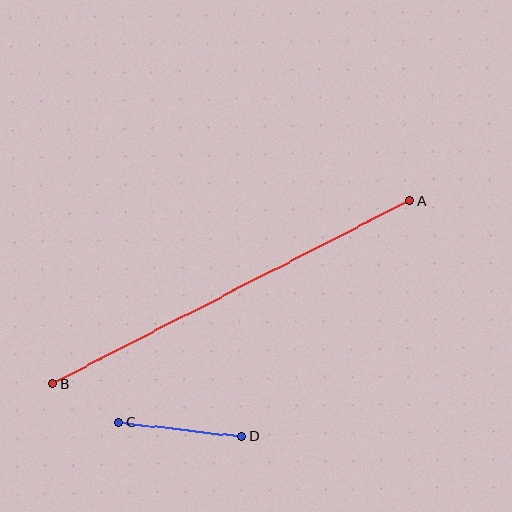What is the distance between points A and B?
The distance is approximately 402 pixels.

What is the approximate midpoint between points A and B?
The midpoint is at approximately (231, 292) pixels.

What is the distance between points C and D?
The distance is approximately 123 pixels.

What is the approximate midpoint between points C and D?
The midpoint is at approximately (180, 429) pixels.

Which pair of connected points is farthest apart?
Points A and B are farthest apart.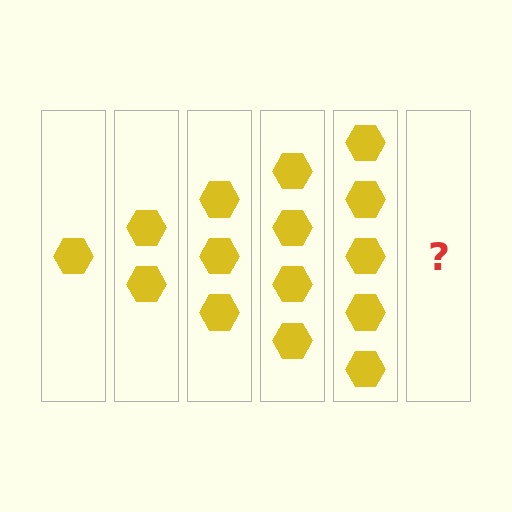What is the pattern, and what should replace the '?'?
The pattern is that each step adds one more hexagon. The '?' should be 6 hexagons.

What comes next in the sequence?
The next element should be 6 hexagons.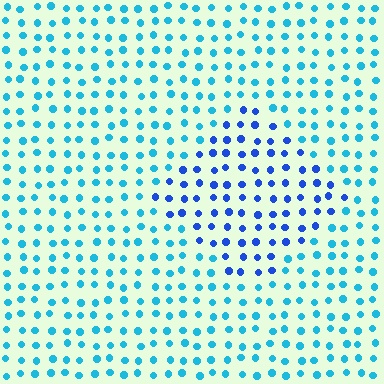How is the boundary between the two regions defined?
The boundary is defined purely by a slight shift in hue (about 35 degrees). Spacing, size, and orientation are identical on both sides.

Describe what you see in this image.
The image is filled with small cyan elements in a uniform arrangement. A diamond-shaped region is visible where the elements are tinted to a slightly different hue, forming a subtle color boundary.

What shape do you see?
I see a diamond.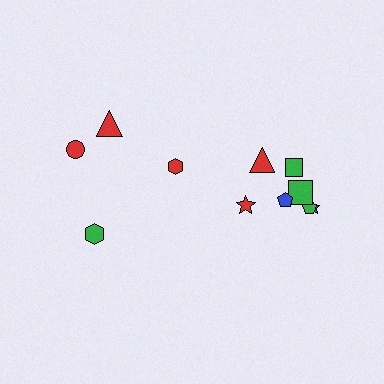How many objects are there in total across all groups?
There are 11 objects.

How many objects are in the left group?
There are 4 objects.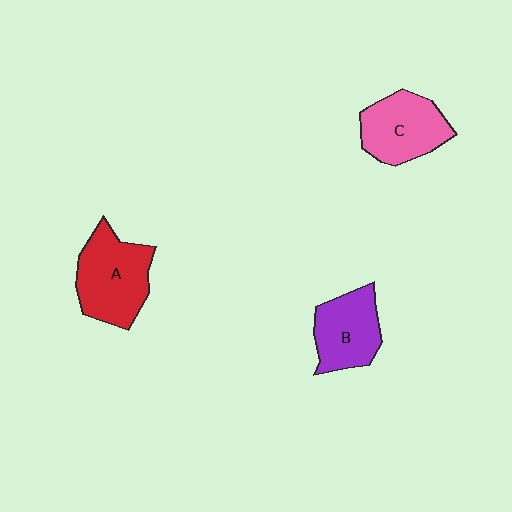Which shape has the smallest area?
Shape B (purple).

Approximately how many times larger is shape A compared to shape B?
Approximately 1.3 times.